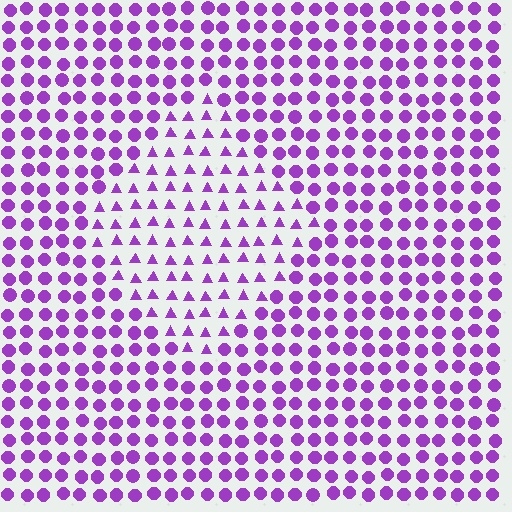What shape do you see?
I see a diamond.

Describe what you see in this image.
The image is filled with small purple elements arranged in a uniform grid. A diamond-shaped region contains triangles, while the surrounding area contains circles. The boundary is defined purely by the change in element shape.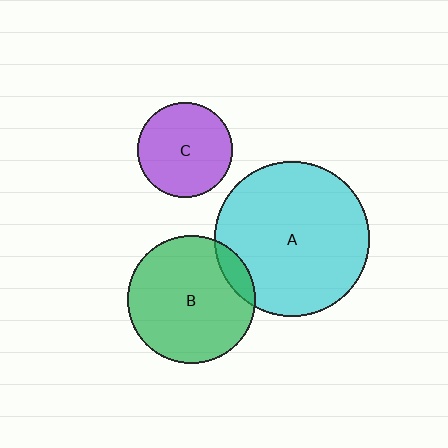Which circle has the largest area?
Circle A (cyan).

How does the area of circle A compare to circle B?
Approximately 1.5 times.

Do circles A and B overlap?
Yes.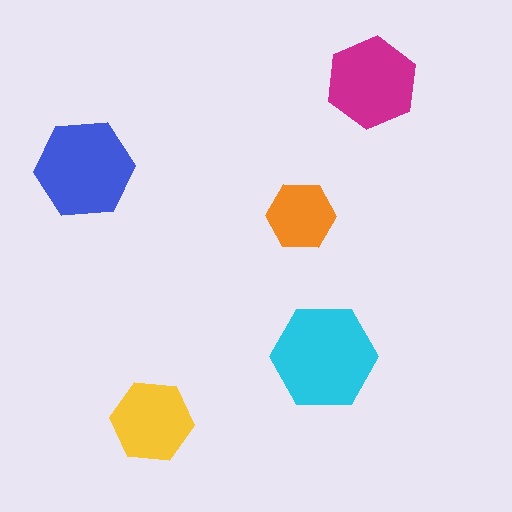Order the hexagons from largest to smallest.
the cyan one, the blue one, the magenta one, the yellow one, the orange one.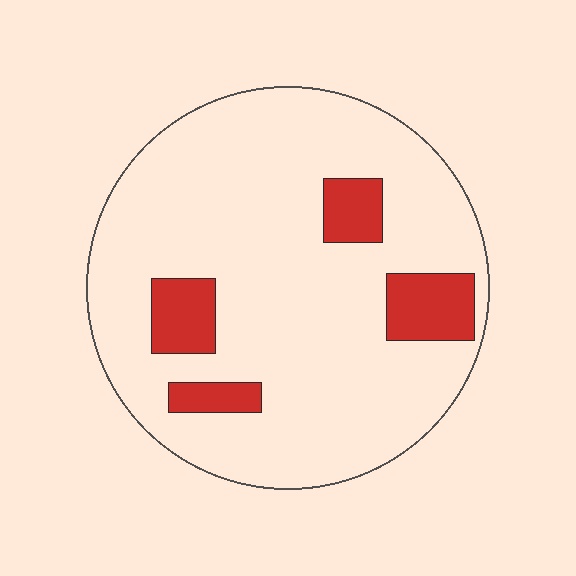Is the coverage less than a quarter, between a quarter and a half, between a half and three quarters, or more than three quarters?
Less than a quarter.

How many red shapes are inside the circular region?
4.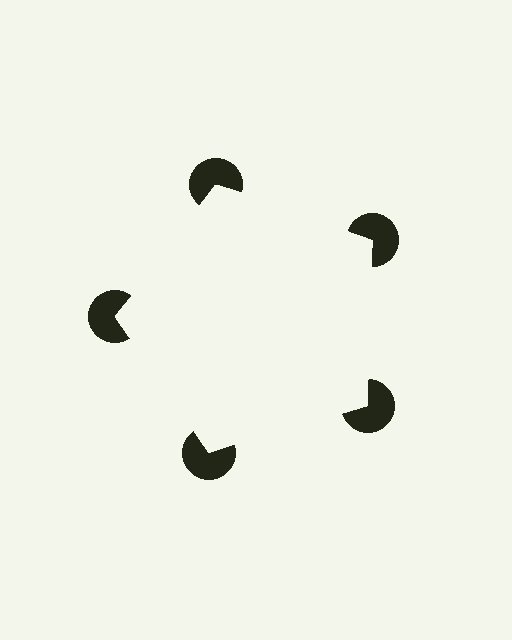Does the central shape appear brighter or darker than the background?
It typically appears slightly brighter than the background, even though no actual brightness change is drawn.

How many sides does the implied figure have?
5 sides.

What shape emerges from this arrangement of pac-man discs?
An illusory pentagon — its edges are inferred from the aligned wedge cuts in the pac-man discs, not physically drawn.